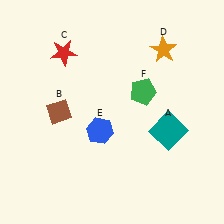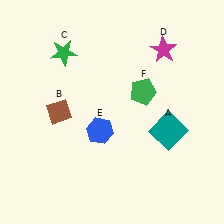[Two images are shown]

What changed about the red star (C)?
In Image 1, C is red. In Image 2, it changed to green.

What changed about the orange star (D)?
In Image 1, D is orange. In Image 2, it changed to magenta.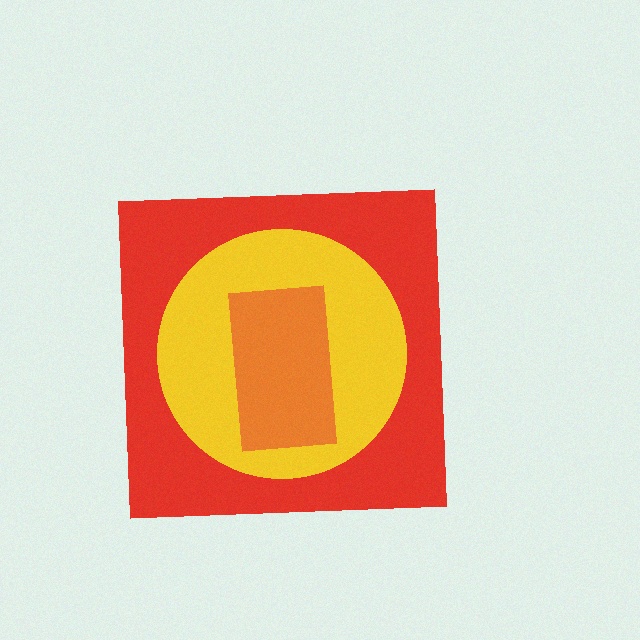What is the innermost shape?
The orange rectangle.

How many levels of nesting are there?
3.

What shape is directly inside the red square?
The yellow circle.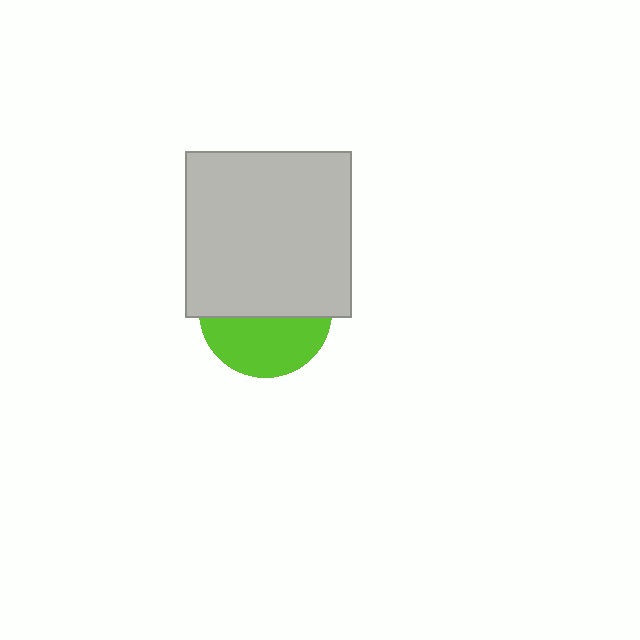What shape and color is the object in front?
The object in front is a light gray square.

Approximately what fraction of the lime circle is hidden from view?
Roughly 56% of the lime circle is hidden behind the light gray square.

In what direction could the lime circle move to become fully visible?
The lime circle could move down. That would shift it out from behind the light gray square entirely.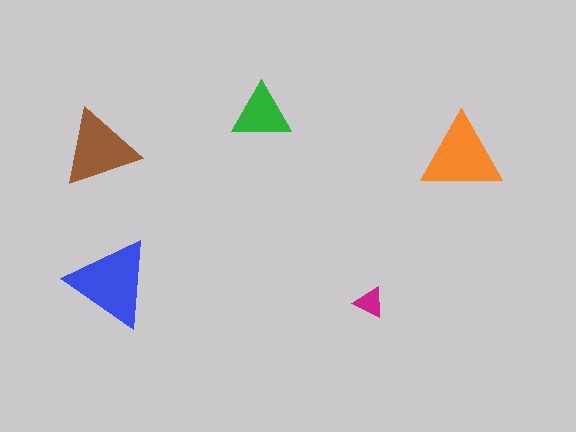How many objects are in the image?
There are 5 objects in the image.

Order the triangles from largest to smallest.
the blue one, the orange one, the brown one, the green one, the magenta one.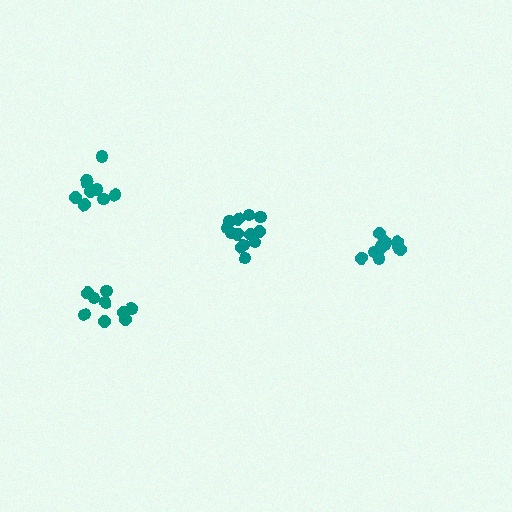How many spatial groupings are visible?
There are 4 spatial groupings.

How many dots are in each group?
Group 1: 9 dots, Group 2: 11 dots, Group 3: 13 dots, Group 4: 10 dots (43 total).